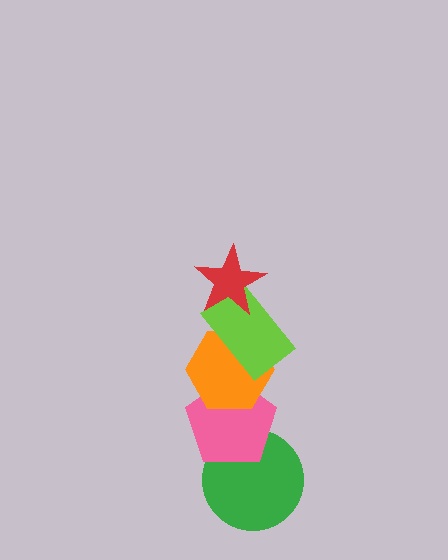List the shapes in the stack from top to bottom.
From top to bottom: the red star, the lime rectangle, the orange hexagon, the pink pentagon, the green circle.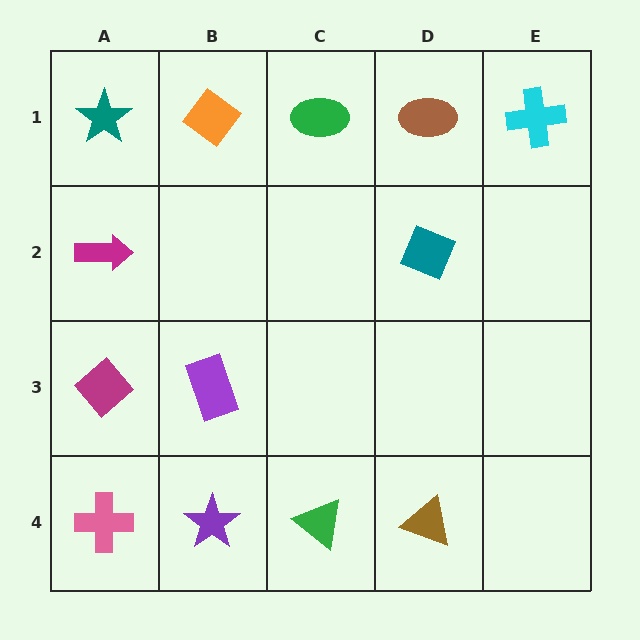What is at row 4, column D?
A brown triangle.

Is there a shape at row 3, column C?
No, that cell is empty.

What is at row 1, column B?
An orange diamond.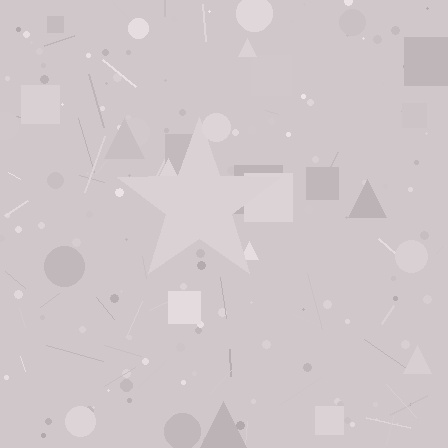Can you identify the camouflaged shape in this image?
The camouflaged shape is a star.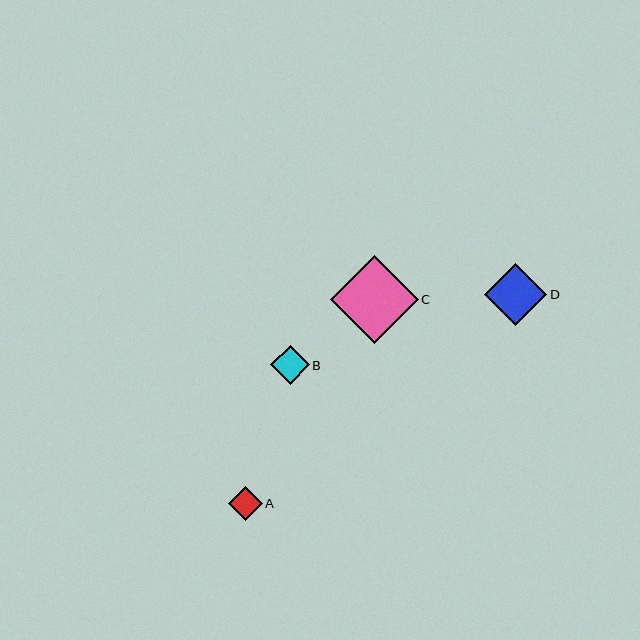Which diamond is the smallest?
Diamond A is the smallest with a size of approximately 34 pixels.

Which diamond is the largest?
Diamond C is the largest with a size of approximately 88 pixels.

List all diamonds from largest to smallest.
From largest to smallest: C, D, B, A.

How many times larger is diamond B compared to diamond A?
Diamond B is approximately 1.1 times the size of diamond A.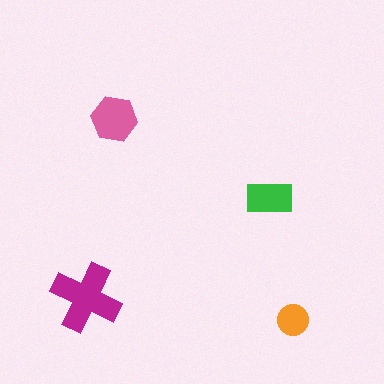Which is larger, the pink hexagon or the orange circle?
The pink hexagon.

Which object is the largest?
The magenta cross.